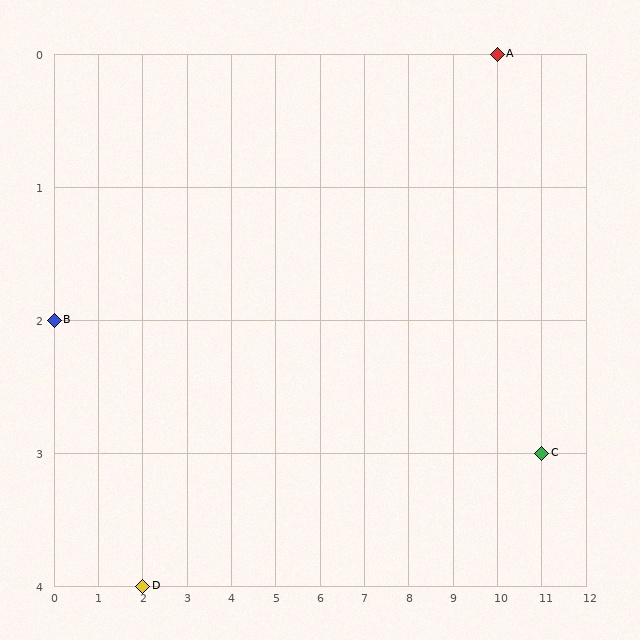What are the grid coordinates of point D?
Point D is at grid coordinates (2, 4).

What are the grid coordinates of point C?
Point C is at grid coordinates (11, 3).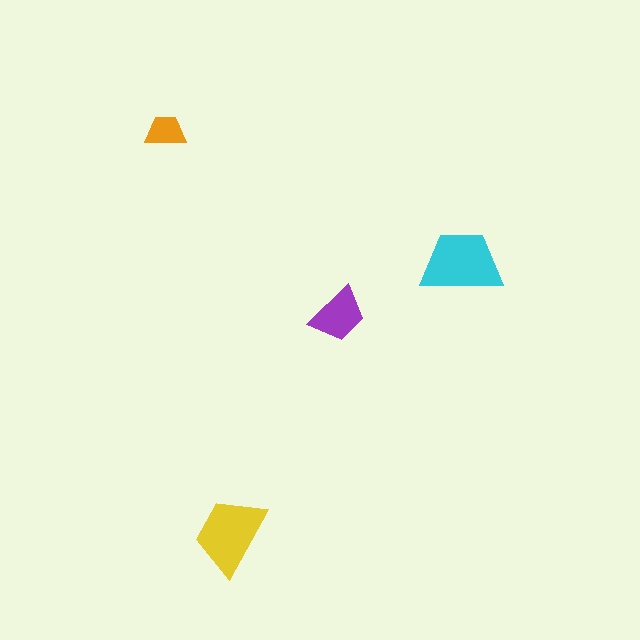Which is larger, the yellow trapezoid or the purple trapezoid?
The yellow one.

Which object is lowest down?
The yellow trapezoid is bottommost.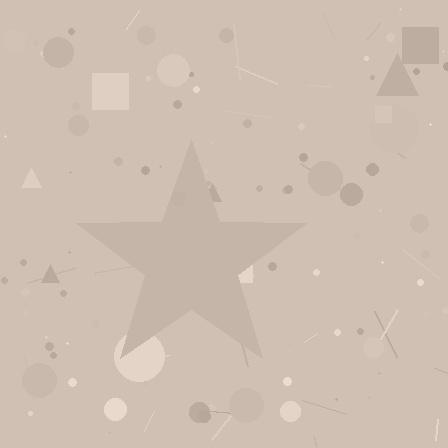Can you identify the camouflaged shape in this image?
The camouflaged shape is a star.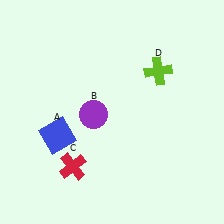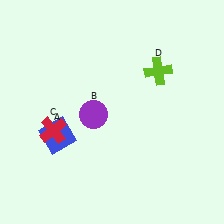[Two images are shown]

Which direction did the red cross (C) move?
The red cross (C) moved up.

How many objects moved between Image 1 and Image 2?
1 object moved between the two images.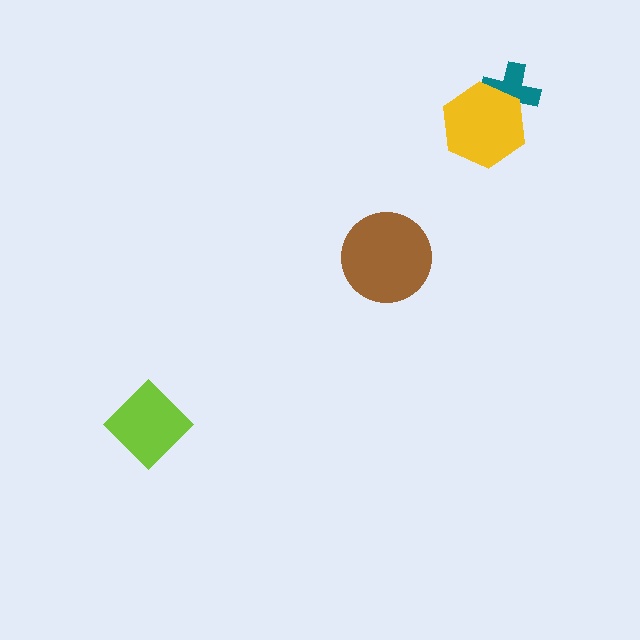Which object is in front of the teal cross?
The yellow hexagon is in front of the teal cross.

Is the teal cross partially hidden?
Yes, it is partially covered by another shape.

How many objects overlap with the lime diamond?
0 objects overlap with the lime diamond.